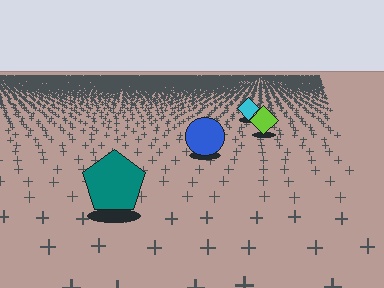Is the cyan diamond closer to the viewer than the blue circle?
No. The blue circle is closer — you can tell from the texture gradient: the ground texture is coarser near it.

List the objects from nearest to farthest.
From nearest to farthest: the teal pentagon, the blue circle, the lime diamond, the cyan diamond.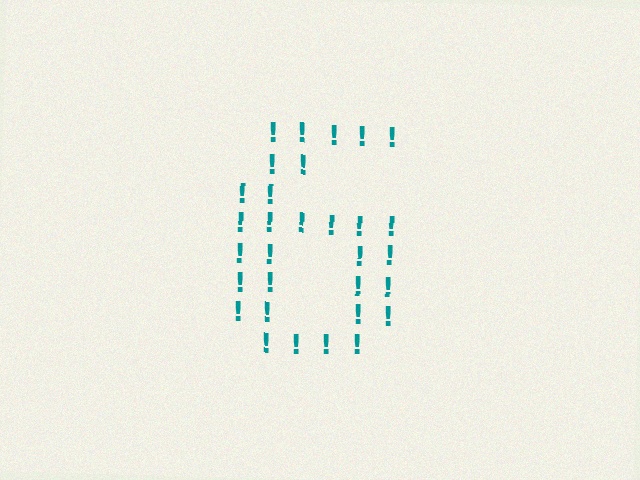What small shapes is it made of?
It is made of small exclamation marks.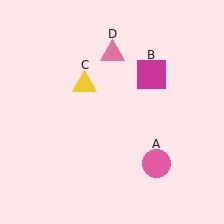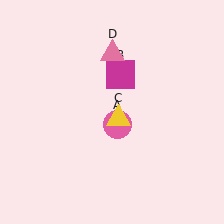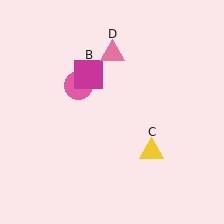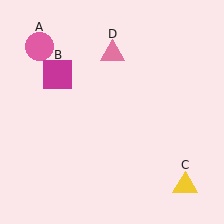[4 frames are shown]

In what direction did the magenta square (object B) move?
The magenta square (object B) moved left.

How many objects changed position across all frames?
3 objects changed position: pink circle (object A), magenta square (object B), yellow triangle (object C).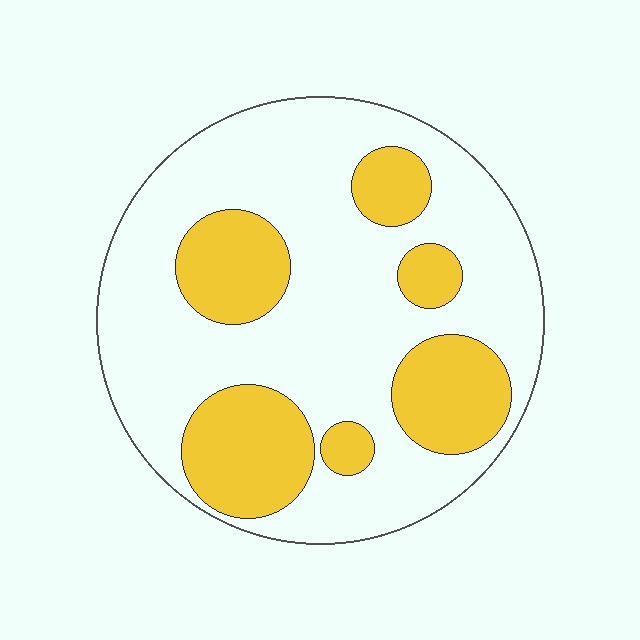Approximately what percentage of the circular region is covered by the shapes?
Approximately 30%.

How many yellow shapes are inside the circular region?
6.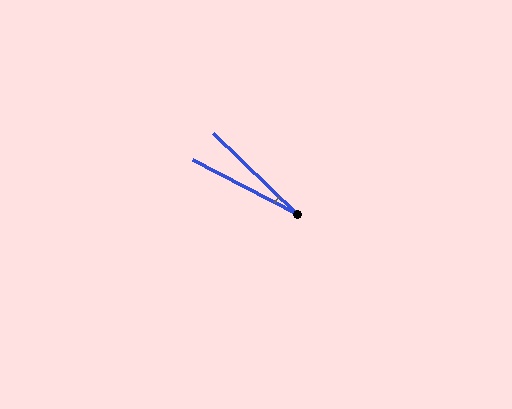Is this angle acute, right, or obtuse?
It is acute.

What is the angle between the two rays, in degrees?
Approximately 17 degrees.